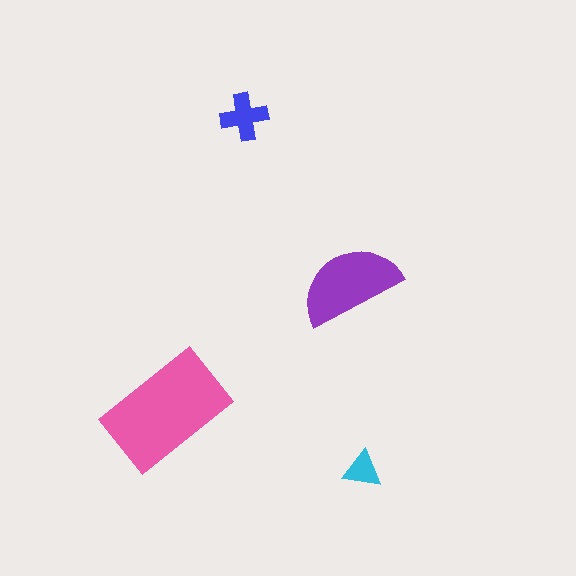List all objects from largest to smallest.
The pink rectangle, the purple semicircle, the blue cross, the cyan triangle.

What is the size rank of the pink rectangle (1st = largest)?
1st.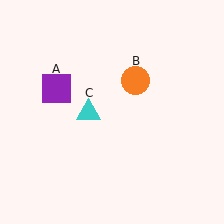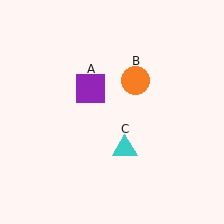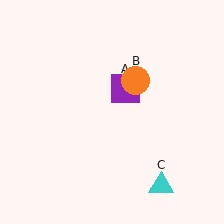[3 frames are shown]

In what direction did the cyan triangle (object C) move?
The cyan triangle (object C) moved down and to the right.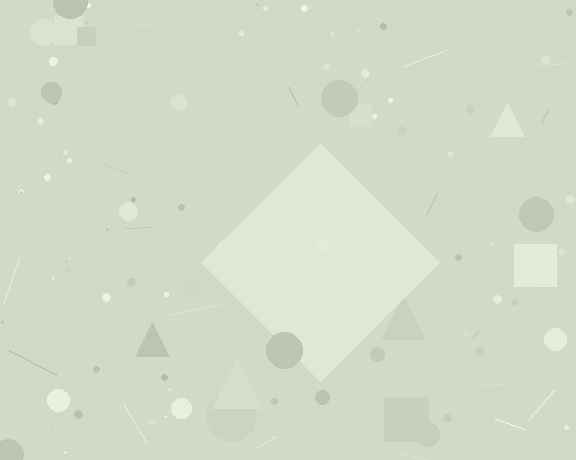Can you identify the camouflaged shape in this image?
The camouflaged shape is a diamond.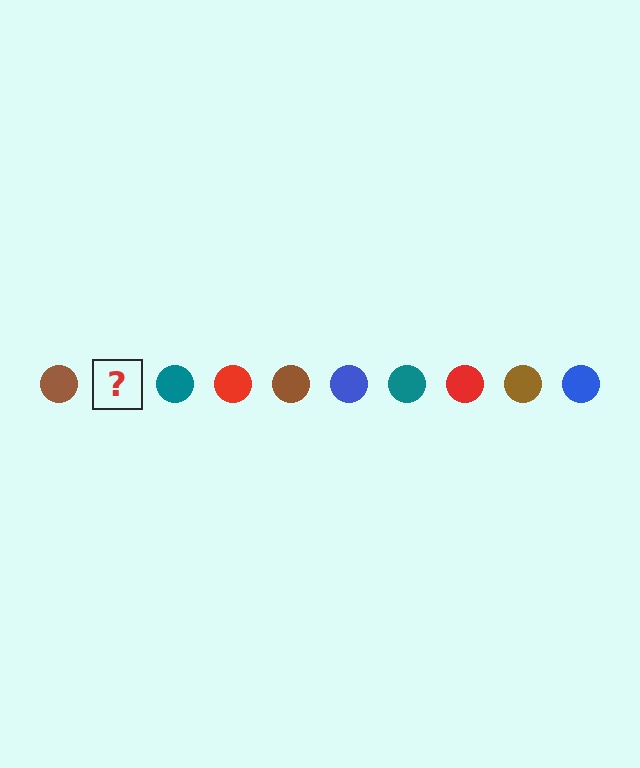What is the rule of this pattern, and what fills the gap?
The rule is that the pattern cycles through brown, blue, teal, red circles. The gap should be filled with a blue circle.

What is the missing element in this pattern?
The missing element is a blue circle.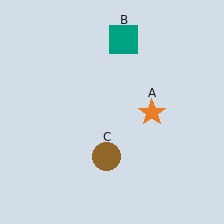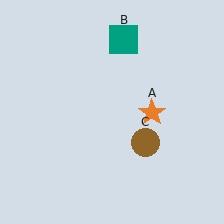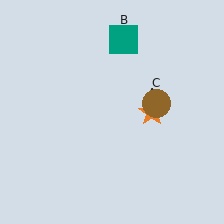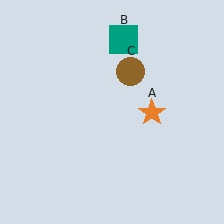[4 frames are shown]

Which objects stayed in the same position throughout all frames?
Orange star (object A) and teal square (object B) remained stationary.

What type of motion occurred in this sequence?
The brown circle (object C) rotated counterclockwise around the center of the scene.